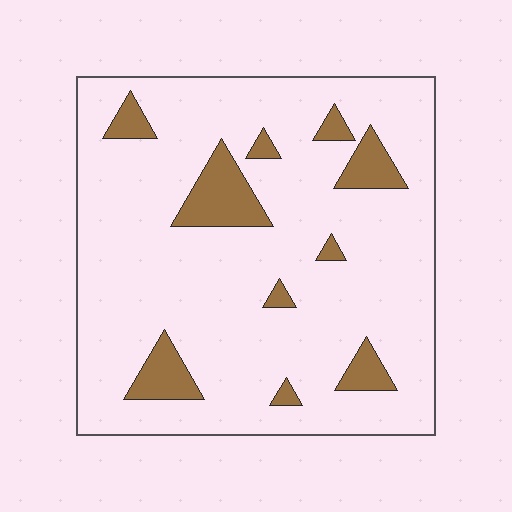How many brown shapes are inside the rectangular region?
10.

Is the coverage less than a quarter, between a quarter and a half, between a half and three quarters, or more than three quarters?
Less than a quarter.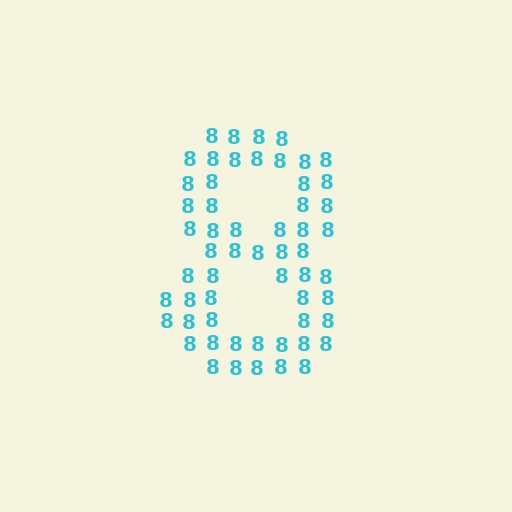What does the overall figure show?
The overall figure shows the digit 8.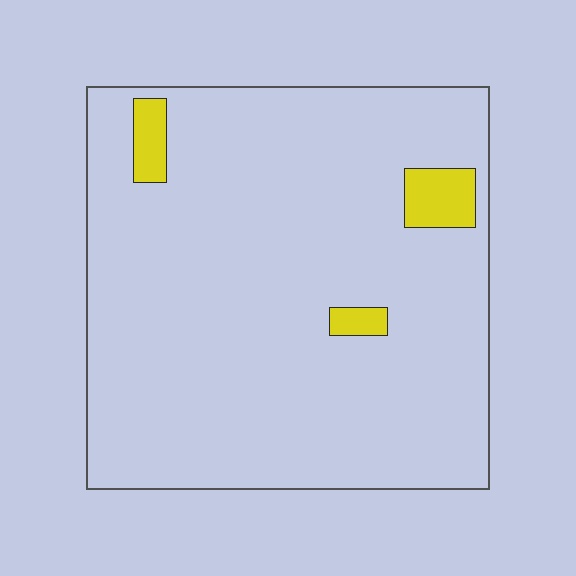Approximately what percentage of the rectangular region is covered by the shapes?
Approximately 5%.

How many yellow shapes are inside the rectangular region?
3.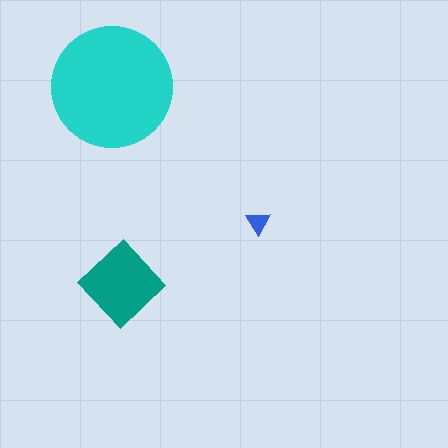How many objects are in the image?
There are 3 objects in the image.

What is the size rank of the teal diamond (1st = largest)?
2nd.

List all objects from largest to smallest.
The cyan circle, the teal diamond, the blue triangle.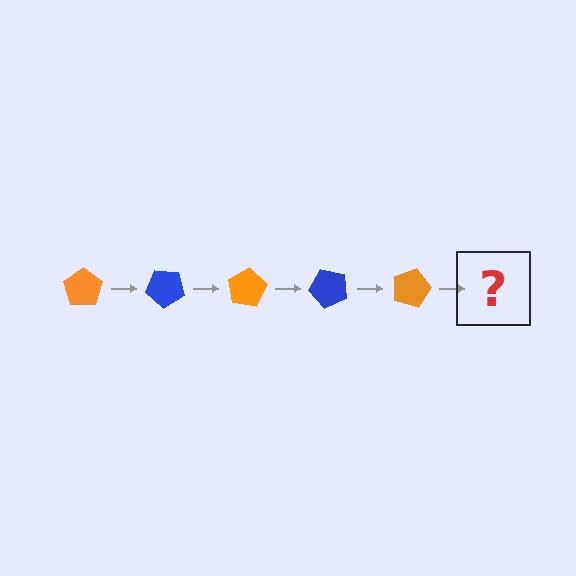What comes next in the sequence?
The next element should be a blue pentagon, rotated 200 degrees from the start.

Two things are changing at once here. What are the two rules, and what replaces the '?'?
The two rules are that it rotates 40 degrees each step and the color cycles through orange and blue. The '?' should be a blue pentagon, rotated 200 degrees from the start.